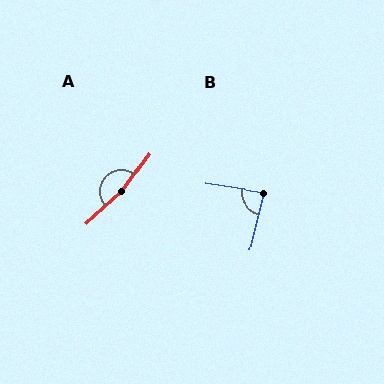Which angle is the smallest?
B, at approximately 85 degrees.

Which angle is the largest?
A, at approximately 169 degrees.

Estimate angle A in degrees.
Approximately 169 degrees.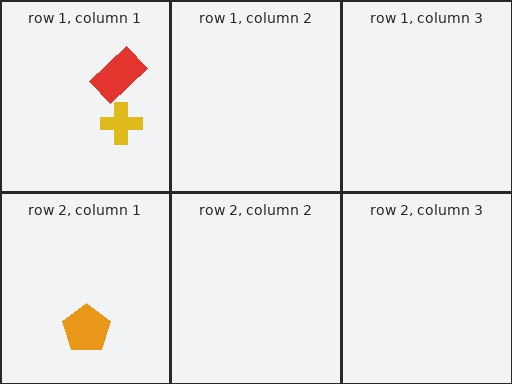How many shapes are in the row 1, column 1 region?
2.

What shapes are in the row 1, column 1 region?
The yellow cross, the red rectangle.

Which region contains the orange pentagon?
The row 2, column 1 region.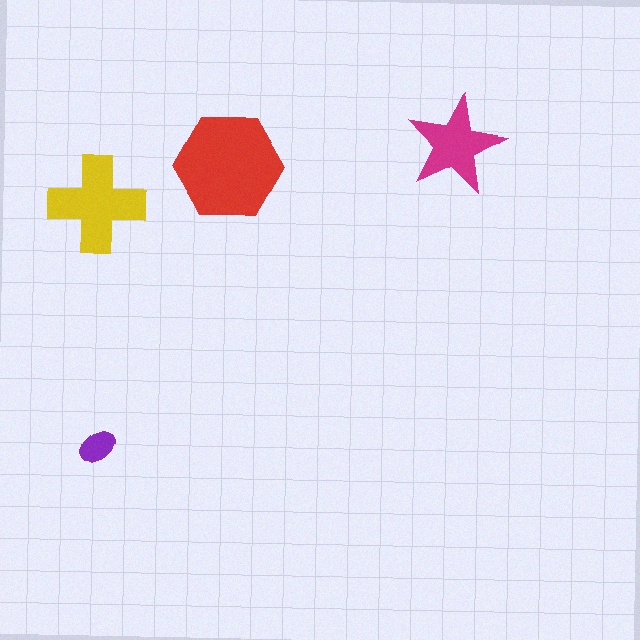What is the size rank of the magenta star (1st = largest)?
3rd.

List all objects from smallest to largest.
The purple ellipse, the magenta star, the yellow cross, the red hexagon.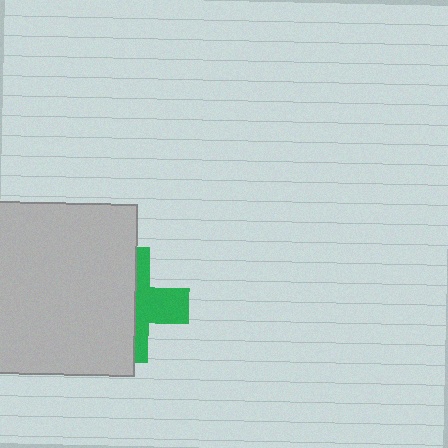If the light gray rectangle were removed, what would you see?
You would see the complete green cross.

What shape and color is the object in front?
The object in front is a light gray rectangle.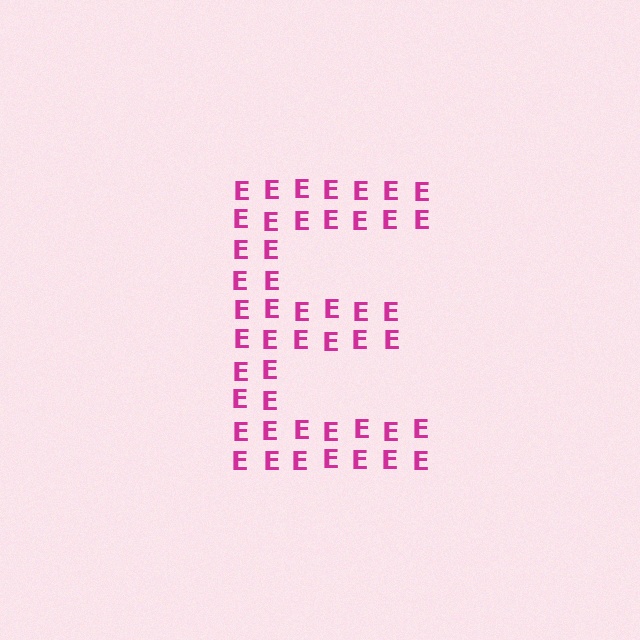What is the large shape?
The large shape is the letter E.